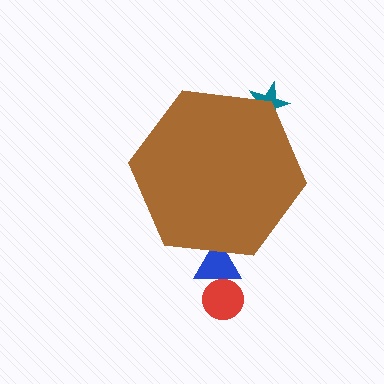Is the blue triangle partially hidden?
Yes, the blue triangle is partially hidden behind the brown hexagon.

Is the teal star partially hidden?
Yes, the teal star is partially hidden behind the brown hexagon.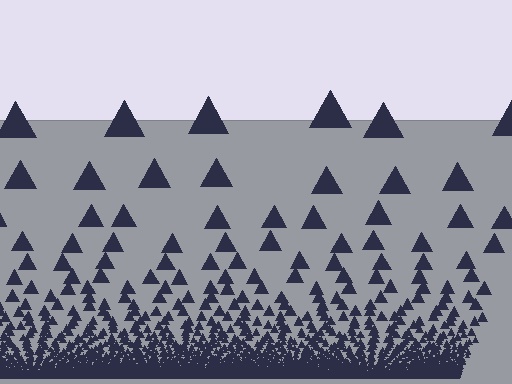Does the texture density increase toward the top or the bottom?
Density increases toward the bottom.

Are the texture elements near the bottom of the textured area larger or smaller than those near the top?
Smaller. The gradient is inverted — elements near the bottom are smaller and denser.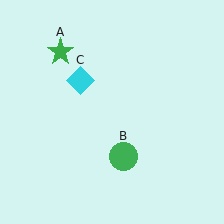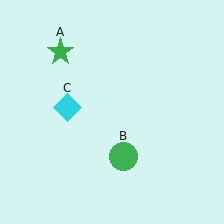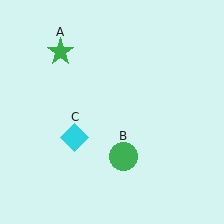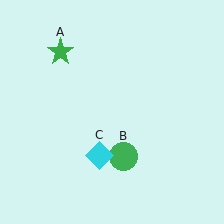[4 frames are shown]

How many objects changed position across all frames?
1 object changed position: cyan diamond (object C).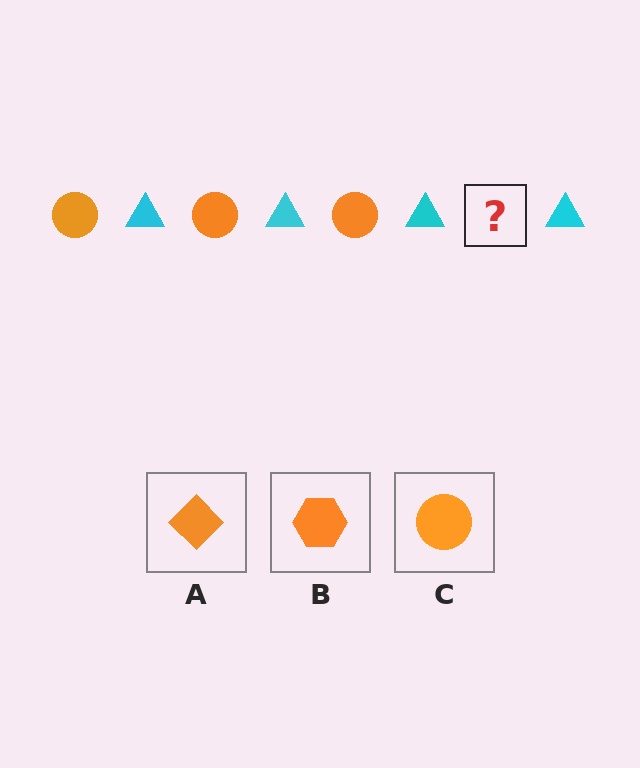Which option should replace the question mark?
Option C.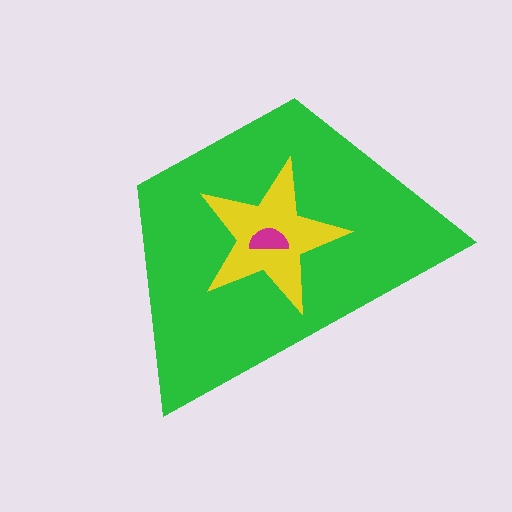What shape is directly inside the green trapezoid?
The yellow star.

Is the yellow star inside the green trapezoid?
Yes.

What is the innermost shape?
The magenta semicircle.